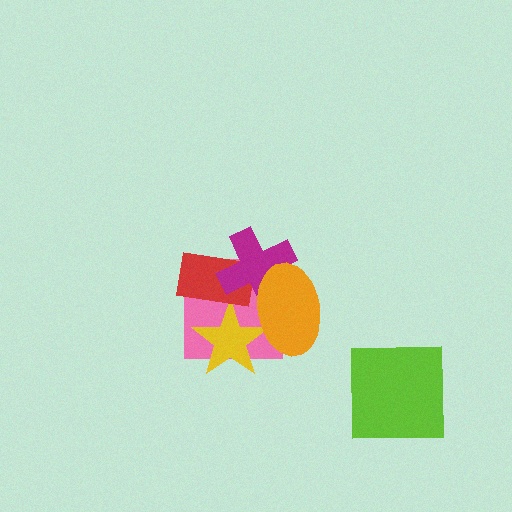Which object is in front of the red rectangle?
The magenta cross is in front of the red rectangle.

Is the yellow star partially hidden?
Yes, it is partially covered by another shape.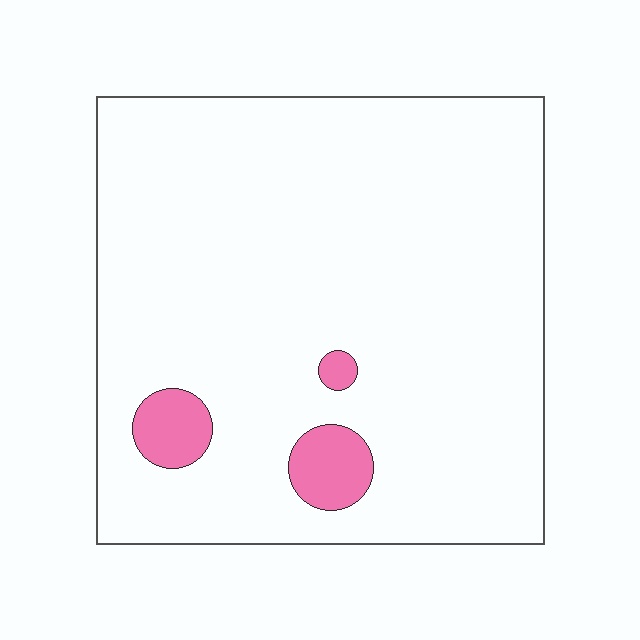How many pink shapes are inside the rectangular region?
3.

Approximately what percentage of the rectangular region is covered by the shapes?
Approximately 5%.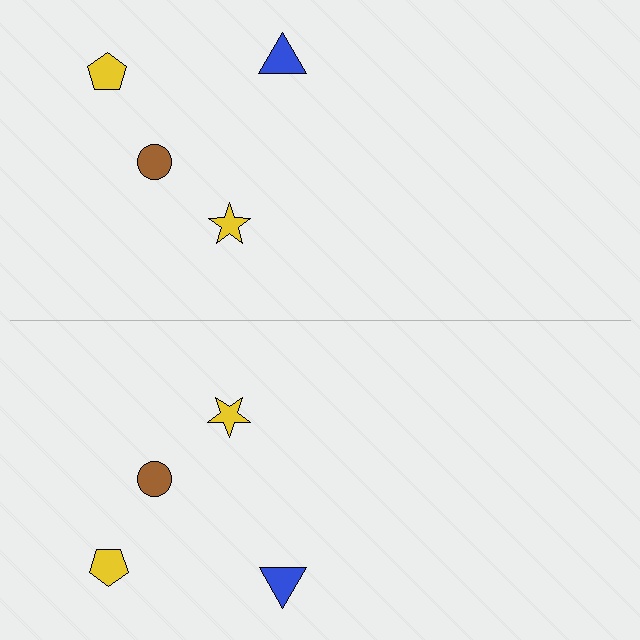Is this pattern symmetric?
Yes, this pattern has bilateral (reflection) symmetry.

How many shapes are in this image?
There are 8 shapes in this image.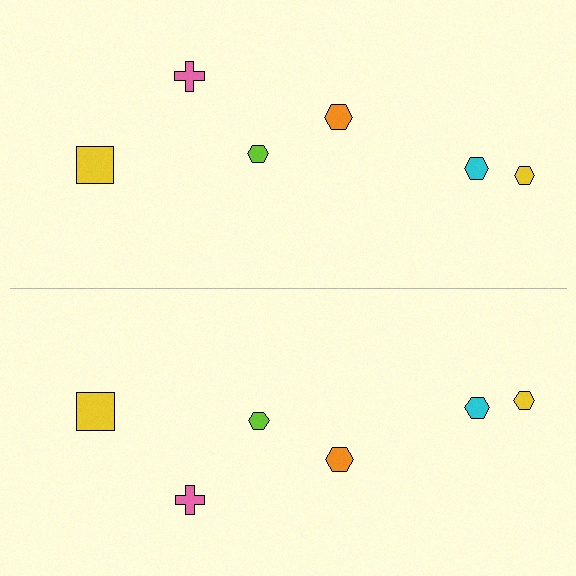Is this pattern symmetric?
Yes, this pattern has bilateral (reflection) symmetry.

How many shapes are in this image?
There are 12 shapes in this image.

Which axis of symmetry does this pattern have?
The pattern has a horizontal axis of symmetry running through the center of the image.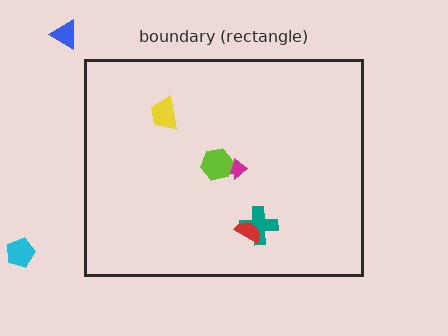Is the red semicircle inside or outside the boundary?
Inside.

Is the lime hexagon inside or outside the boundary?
Inside.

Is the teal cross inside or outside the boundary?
Inside.